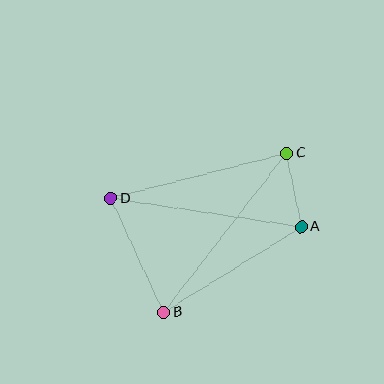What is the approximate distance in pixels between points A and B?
The distance between A and B is approximately 162 pixels.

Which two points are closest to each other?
Points A and C are closest to each other.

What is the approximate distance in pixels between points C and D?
The distance between C and D is approximately 181 pixels.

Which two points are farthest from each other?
Points B and C are farthest from each other.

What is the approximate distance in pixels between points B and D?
The distance between B and D is approximately 126 pixels.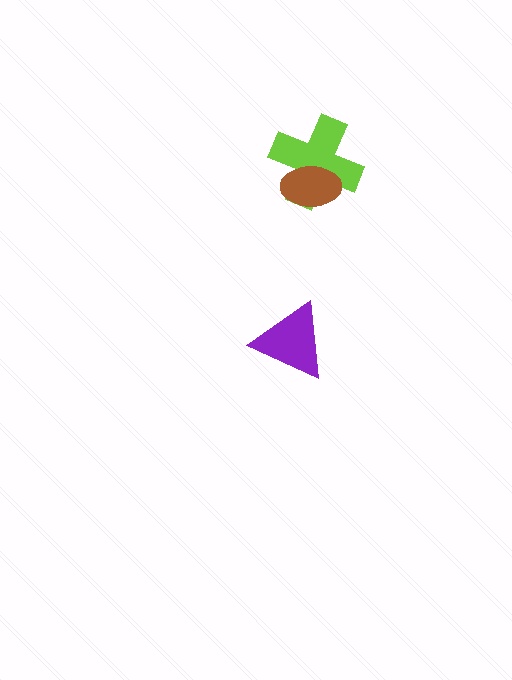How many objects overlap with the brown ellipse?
1 object overlaps with the brown ellipse.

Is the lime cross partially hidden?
Yes, it is partially covered by another shape.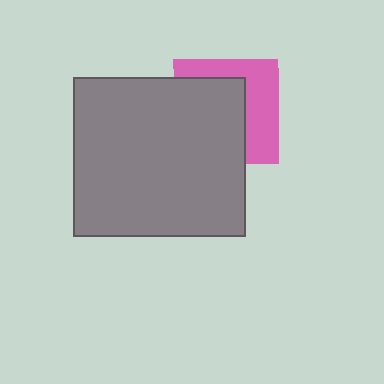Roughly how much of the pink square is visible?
A small part of it is visible (roughly 44%).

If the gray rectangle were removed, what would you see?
You would see the complete pink square.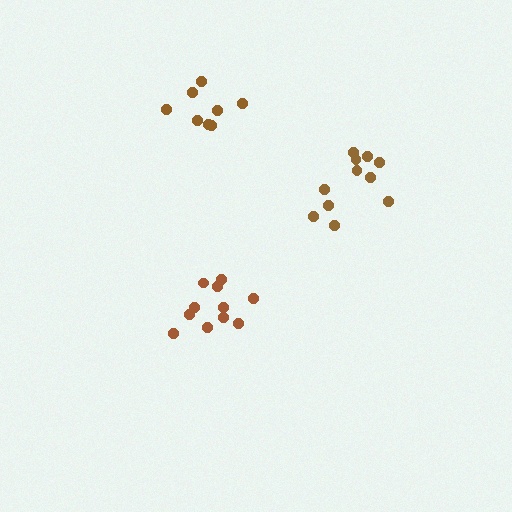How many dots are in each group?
Group 1: 11 dots, Group 2: 8 dots, Group 3: 11 dots (30 total).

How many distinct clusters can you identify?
There are 3 distinct clusters.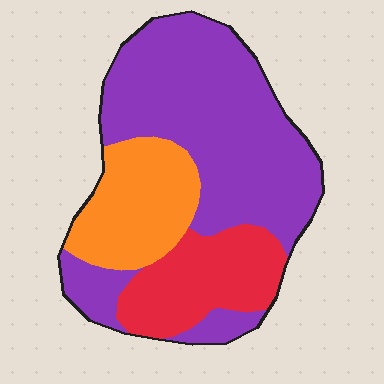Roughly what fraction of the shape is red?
Red takes up about one fifth (1/5) of the shape.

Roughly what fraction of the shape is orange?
Orange covers 21% of the shape.